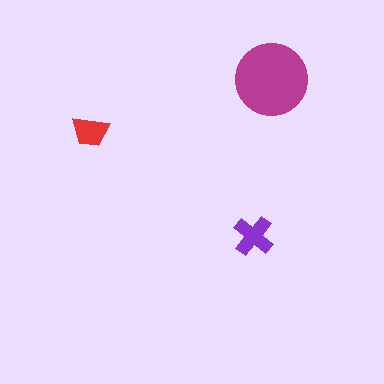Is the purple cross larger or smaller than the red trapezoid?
Larger.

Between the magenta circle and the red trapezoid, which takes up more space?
The magenta circle.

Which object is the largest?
The magenta circle.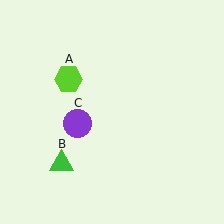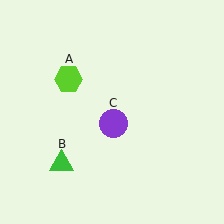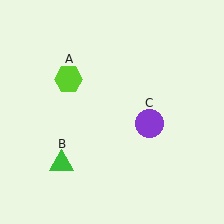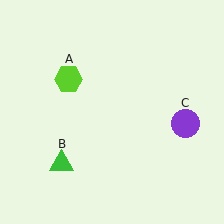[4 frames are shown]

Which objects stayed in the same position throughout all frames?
Lime hexagon (object A) and green triangle (object B) remained stationary.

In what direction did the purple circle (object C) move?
The purple circle (object C) moved right.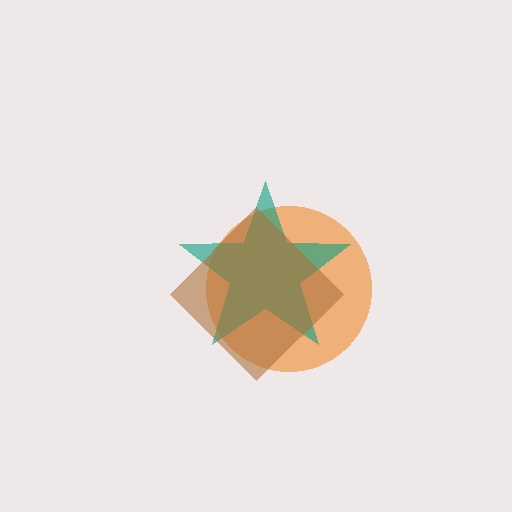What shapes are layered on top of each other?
The layered shapes are: an orange circle, a teal star, a brown diamond.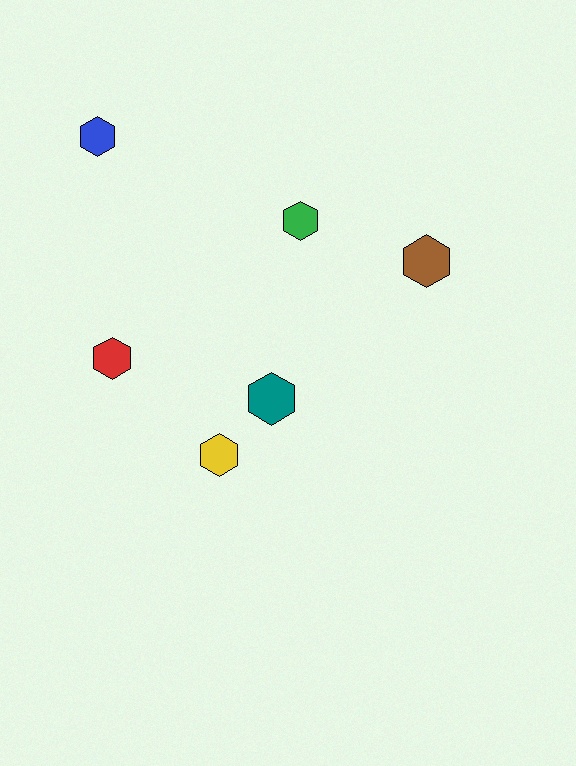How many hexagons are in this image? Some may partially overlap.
There are 6 hexagons.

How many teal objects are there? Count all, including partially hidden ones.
There is 1 teal object.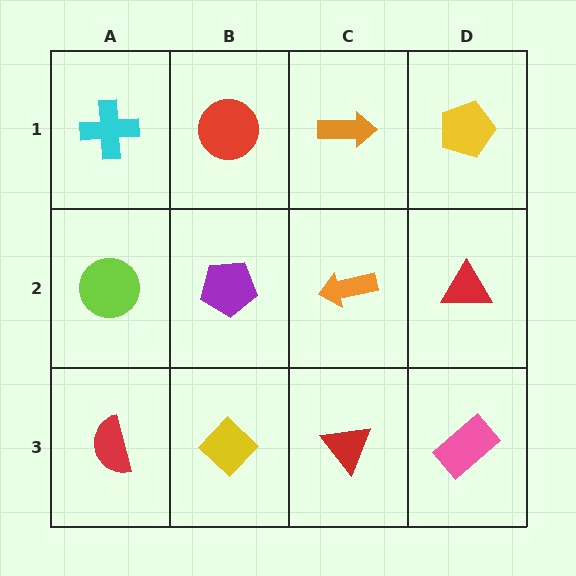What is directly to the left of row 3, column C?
A yellow diamond.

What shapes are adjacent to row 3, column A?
A lime circle (row 2, column A), a yellow diamond (row 3, column B).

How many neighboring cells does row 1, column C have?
3.